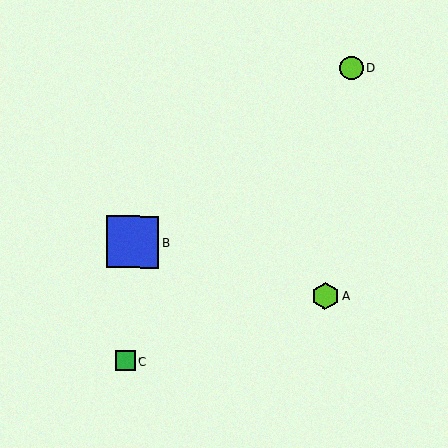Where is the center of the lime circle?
The center of the lime circle is at (351, 68).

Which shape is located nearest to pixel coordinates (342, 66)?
The lime circle (labeled D) at (351, 68) is nearest to that location.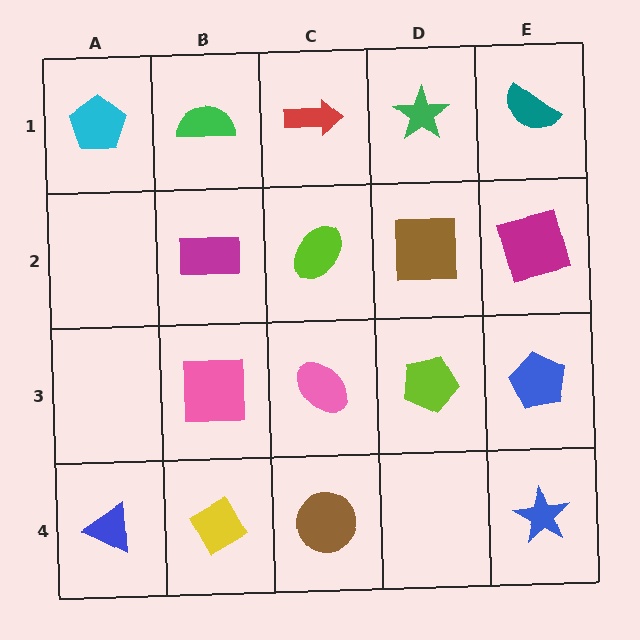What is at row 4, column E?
A blue star.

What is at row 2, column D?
A brown square.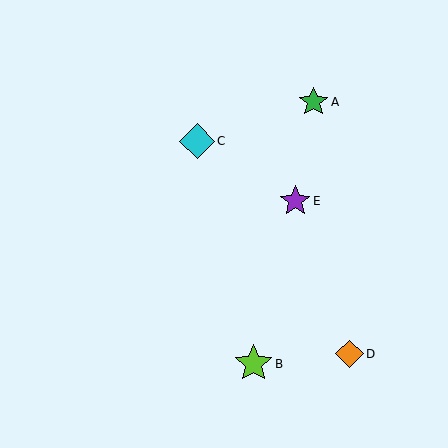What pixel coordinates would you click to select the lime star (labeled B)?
Click at (254, 364) to select the lime star B.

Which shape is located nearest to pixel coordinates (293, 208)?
The purple star (labeled E) at (295, 201) is nearest to that location.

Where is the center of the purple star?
The center of the purple star is at (295, 201).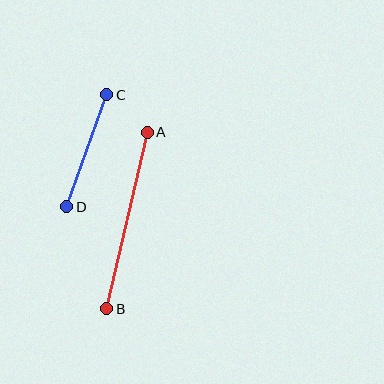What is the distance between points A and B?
The distance is approximately 181 pixels.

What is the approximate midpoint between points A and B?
The midpoint is at approximately (127, 220) pixels.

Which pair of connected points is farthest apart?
Points A and B are farthest apart.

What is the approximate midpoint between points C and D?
The midpoint is at approximately (87, 151) pixels.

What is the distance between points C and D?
The distance is approximately 119 pixels.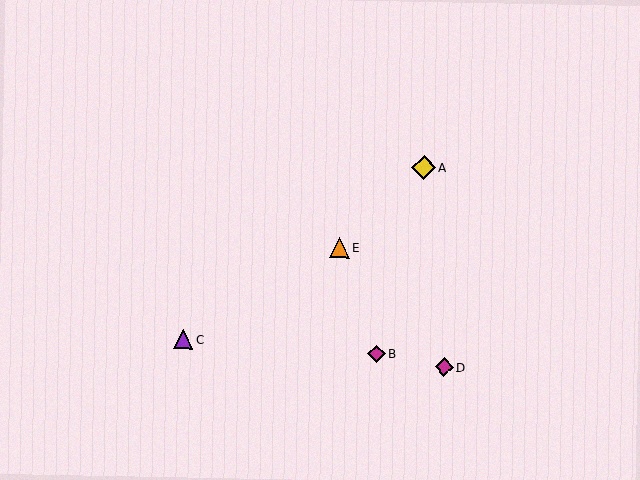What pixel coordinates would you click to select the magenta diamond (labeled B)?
Click at (376, 354) to select the magenta diamond B.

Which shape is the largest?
The yellow diamond (labeled A) is the largest.